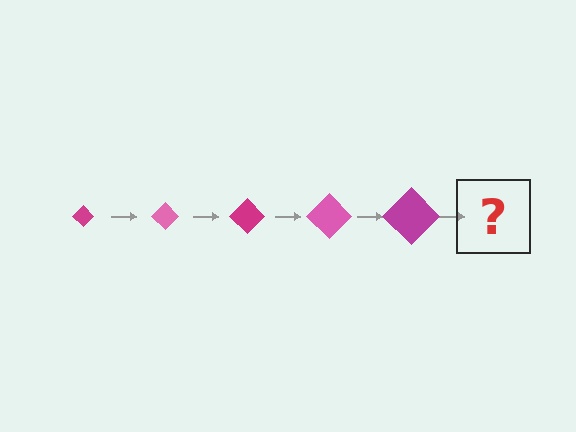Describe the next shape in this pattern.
It should be a pink diamond, larger than the previous one.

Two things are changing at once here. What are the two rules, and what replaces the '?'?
The two rules are that the diamond grows larger each step and the color cycles through magenta and pink. The '?' should be a pink diamond, larger than the previous one.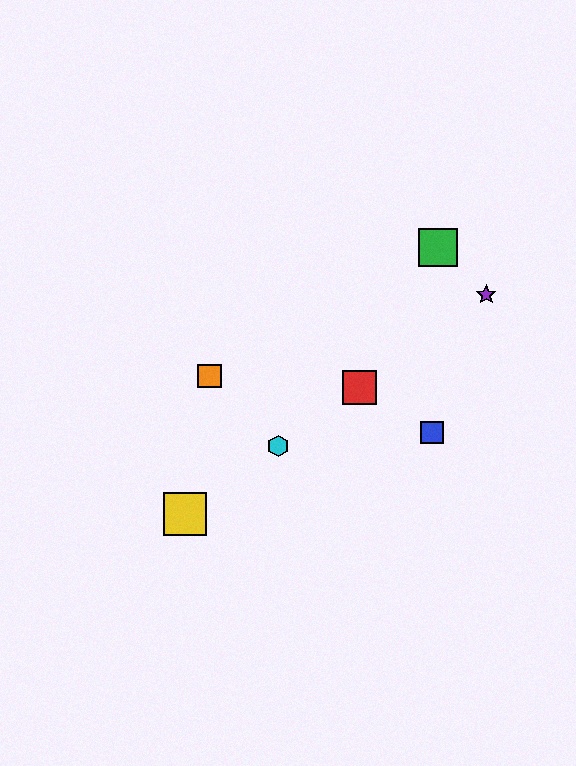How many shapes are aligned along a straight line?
4 shapes (the red square, the yellow square, the purple star, the cyan hexagon) are aligned along a straight line.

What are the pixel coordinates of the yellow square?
The yellow square is at (185, 514).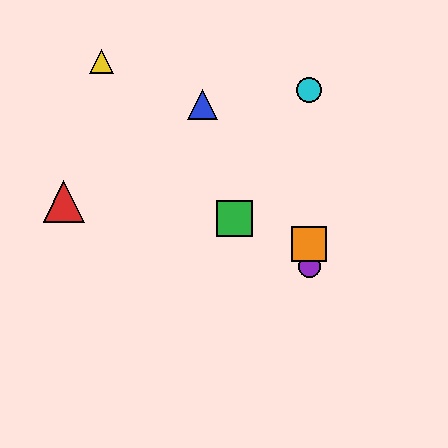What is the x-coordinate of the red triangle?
The red triangle is at x≈64.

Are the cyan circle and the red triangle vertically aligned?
No, the cyan circle is at x≈309 and the red triangle is at x≈64.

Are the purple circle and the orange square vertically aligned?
Yes, both are at x≈309.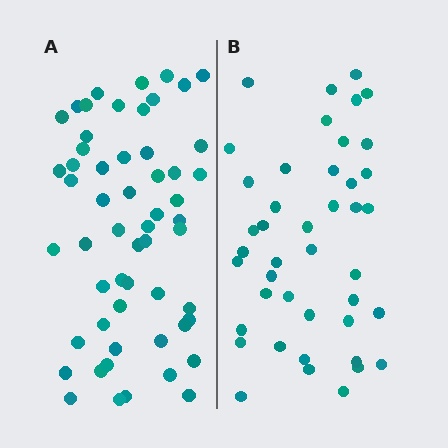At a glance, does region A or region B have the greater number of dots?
Region A (the left region) has more dots.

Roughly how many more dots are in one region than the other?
Region A has approximately 15 more dots than region B.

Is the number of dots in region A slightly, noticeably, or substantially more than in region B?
Region A has noticeably more, but not dramatically so. The ratio is roughly 1.3 to 1.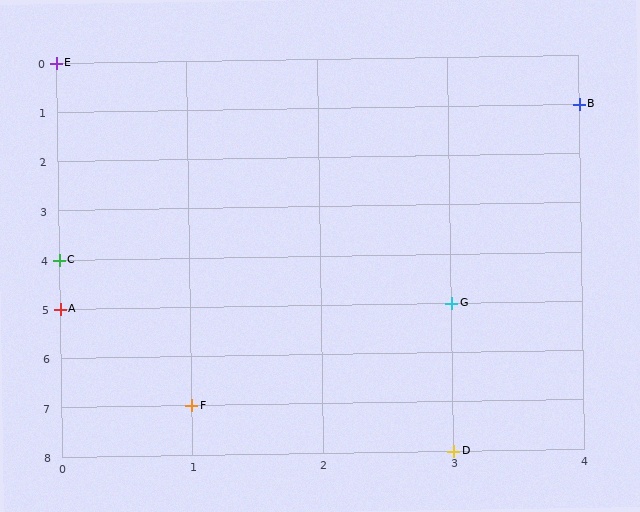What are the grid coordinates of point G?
Point G is at grid coordinates (3, 5).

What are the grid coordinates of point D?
Point D is at grid coordinates (3, 8).